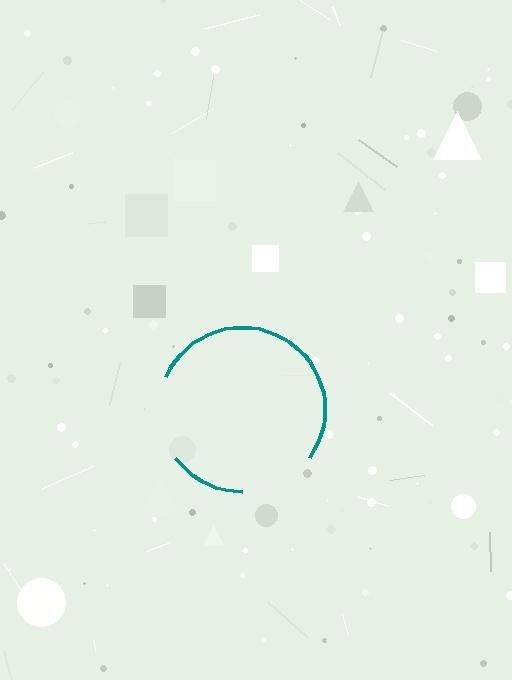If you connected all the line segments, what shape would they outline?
They would outline a circle.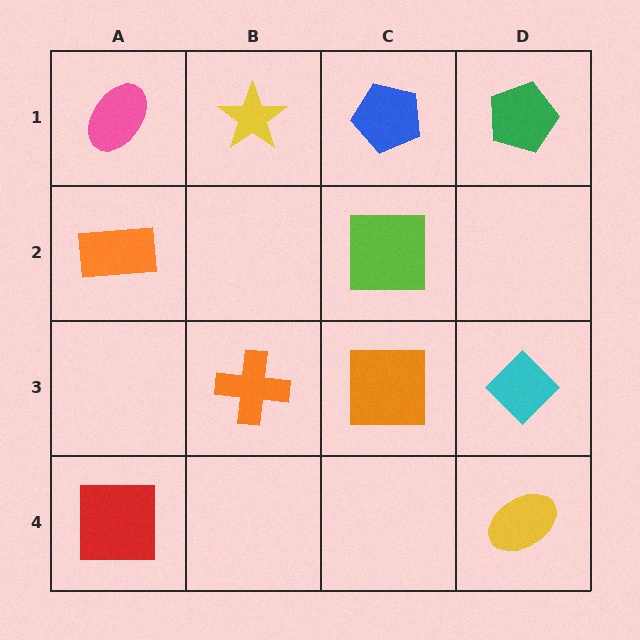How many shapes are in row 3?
3 shapes.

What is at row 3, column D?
A cyan diamond.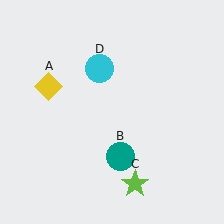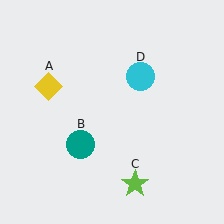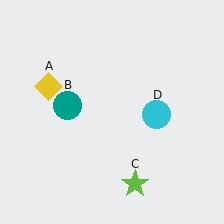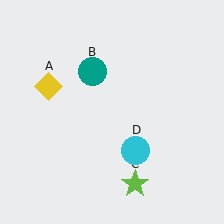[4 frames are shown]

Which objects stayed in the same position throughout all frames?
Yellow diamond (object A) and lime star (object C) remained stationary.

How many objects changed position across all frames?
2 objects changed position: teal circle (object B), cyan circle (object D).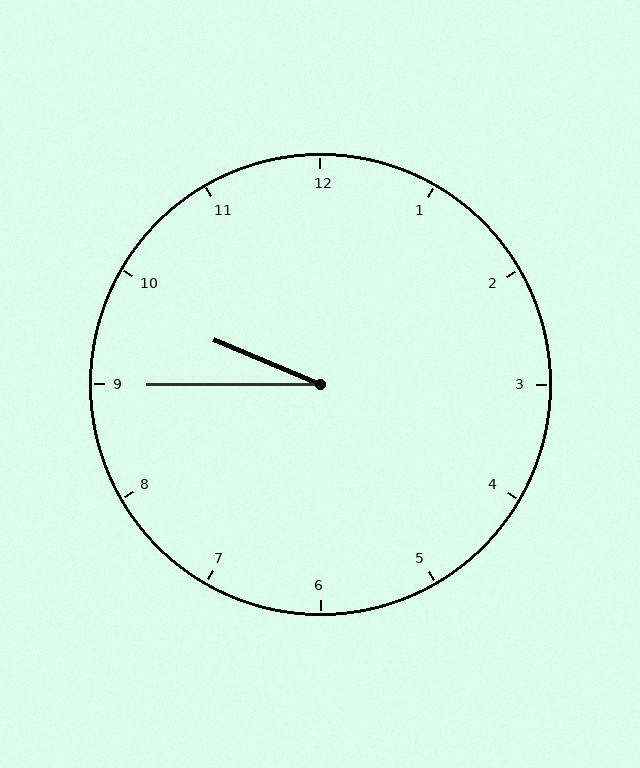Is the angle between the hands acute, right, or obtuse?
It is acute.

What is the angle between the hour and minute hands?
Approximately 22 degrees.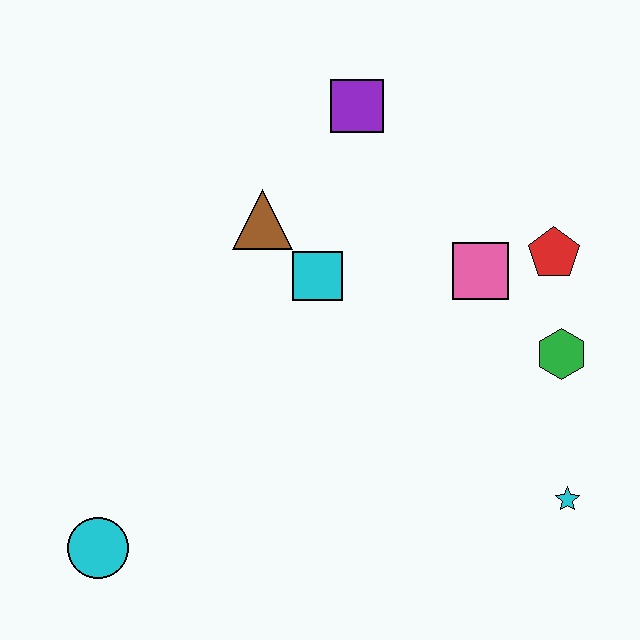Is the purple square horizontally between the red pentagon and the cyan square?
Yes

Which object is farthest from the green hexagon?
The cyan circle is farthest from the green hexagon.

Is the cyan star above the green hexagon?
No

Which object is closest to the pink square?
The red pentagon is closest to the pink square.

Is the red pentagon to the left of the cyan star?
Yes